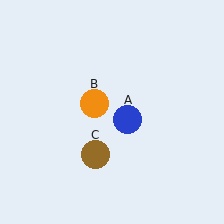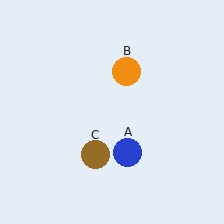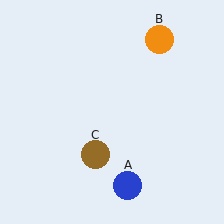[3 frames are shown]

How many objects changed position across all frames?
2 objects changed position: blue circle (object A), orange circle (object B).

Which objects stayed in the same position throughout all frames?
Brown circle (object C) remained stationary.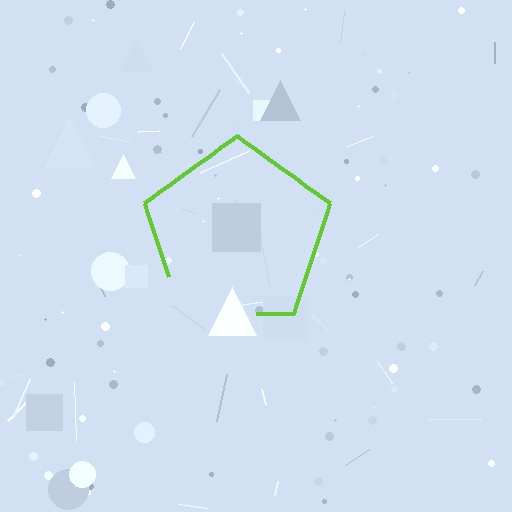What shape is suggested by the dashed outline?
The dashed outline suggests a pentagon.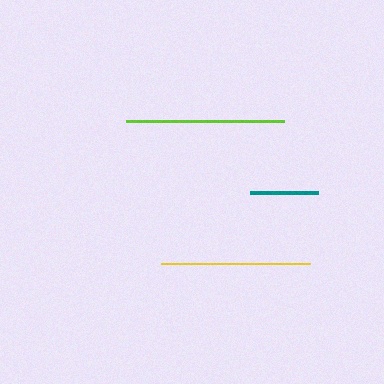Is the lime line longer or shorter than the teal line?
The lime line is longer than the teal line.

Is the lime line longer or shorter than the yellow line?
The lime line is longer than the yellow line.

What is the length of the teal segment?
The teal segment is approximately 68 pixels long.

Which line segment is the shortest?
The teal line is the shortest at approximately 68 pixels.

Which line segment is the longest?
The lime line is the longest at approximately 158 pixels.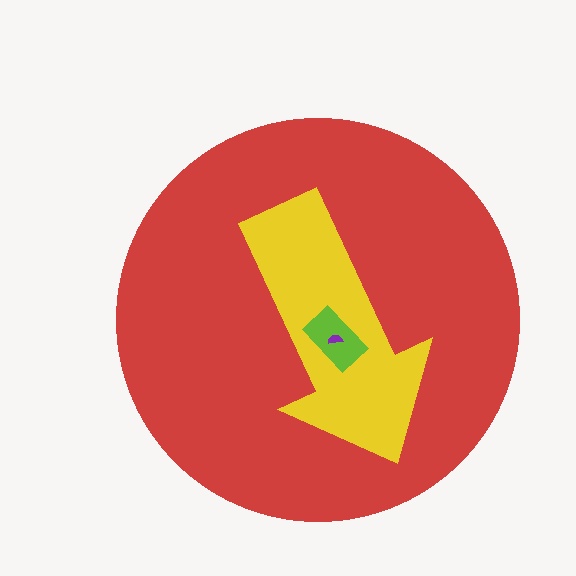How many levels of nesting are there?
4.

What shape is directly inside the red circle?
The yellow arrow.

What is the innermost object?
The purple semicircle.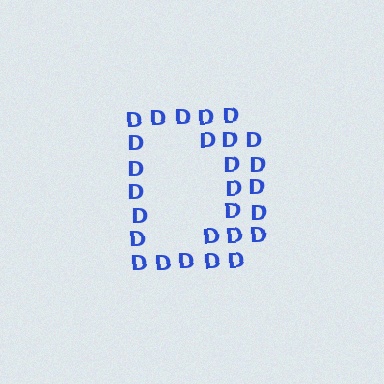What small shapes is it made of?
It is made of small letter D's.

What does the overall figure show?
The overall figure shows the letter D.